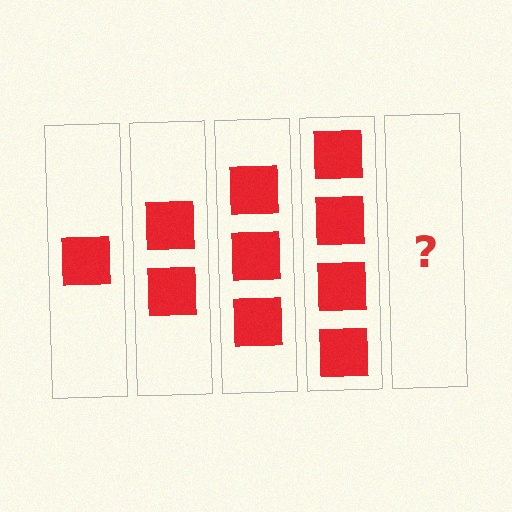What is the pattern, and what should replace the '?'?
The pattern is that each step adds one more square. The '?' should be 5 squares.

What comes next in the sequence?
The next element should be 5 squares.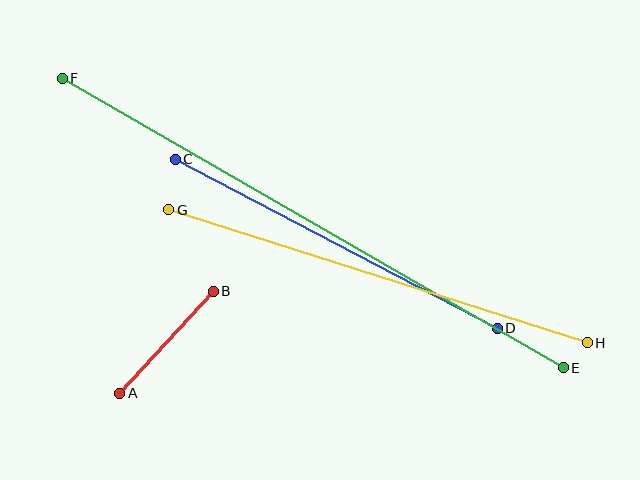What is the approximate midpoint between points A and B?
The midpoint is at approximately (167, 342) pixels.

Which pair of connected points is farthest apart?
Points E and F are farthest apart.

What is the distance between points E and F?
The distance is approximately 579 pixels.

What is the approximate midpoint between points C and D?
The midpoint is at approximately (336, 244) pixels.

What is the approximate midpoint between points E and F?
The midpoint is at approximately (313, 223) pixels.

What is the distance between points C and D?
The distance is approximately 364 pixels.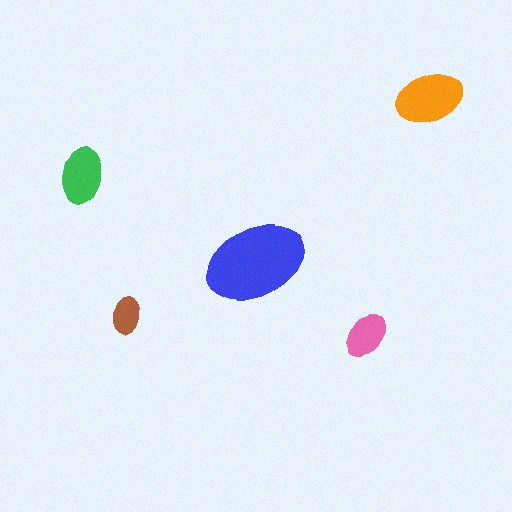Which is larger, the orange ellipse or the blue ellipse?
The blue one.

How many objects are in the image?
There are 5 objects in the image.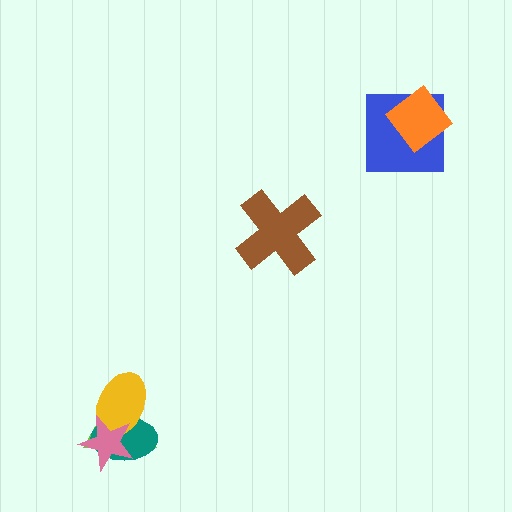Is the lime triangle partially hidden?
Yes, it is partially covered by another shape.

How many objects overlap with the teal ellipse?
3 objects overlap with the teal ellipse.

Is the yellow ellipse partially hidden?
Yes, it is partially covered by another shape.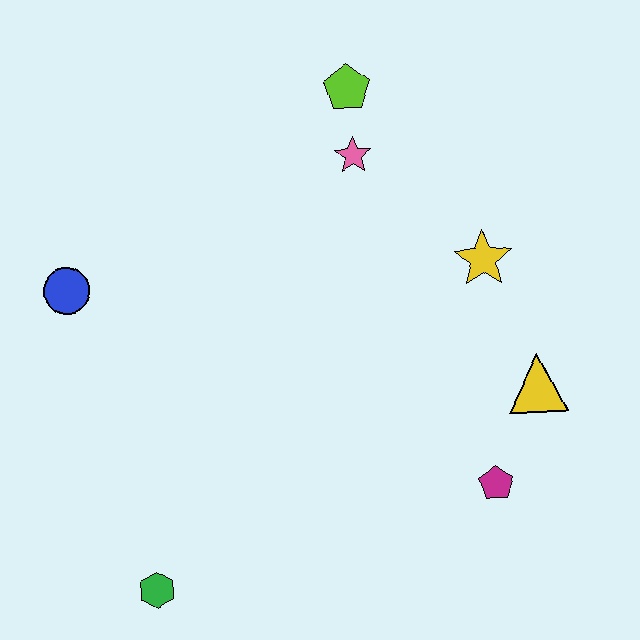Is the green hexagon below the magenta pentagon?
Yes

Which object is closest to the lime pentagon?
The pink star is closest to the lime pentagon.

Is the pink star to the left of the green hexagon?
No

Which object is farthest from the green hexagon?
The lime pentagon is farthest from the green hexagon.